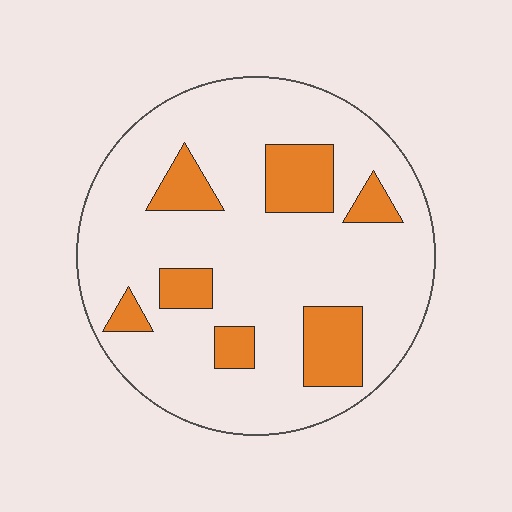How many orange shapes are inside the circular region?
7.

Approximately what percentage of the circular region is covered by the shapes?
Approximately 20%.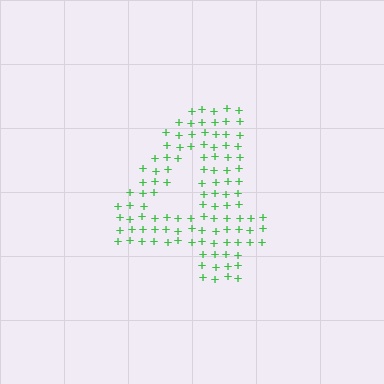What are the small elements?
The small elements are plus signs.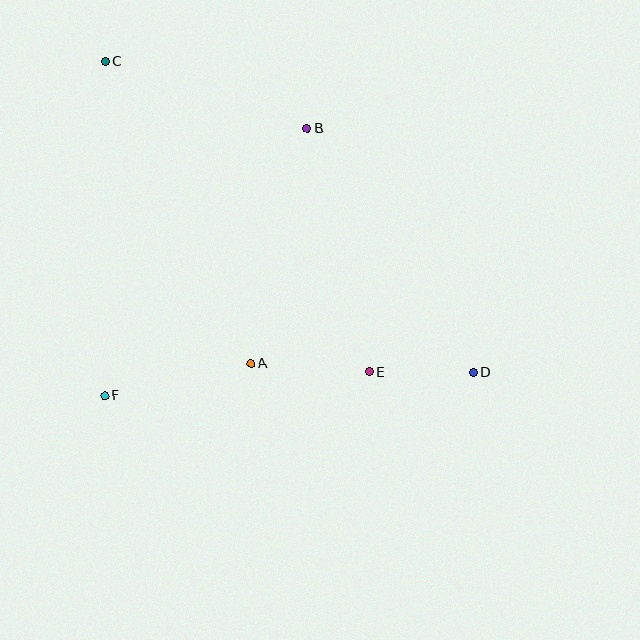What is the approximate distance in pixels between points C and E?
The distance between C and E is approximately 407 pixels.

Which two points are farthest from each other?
Points C and D are farthest from each other.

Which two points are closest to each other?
Points D and E are closest to each other.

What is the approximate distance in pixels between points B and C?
The distance between B and C is approximately 213 pixels.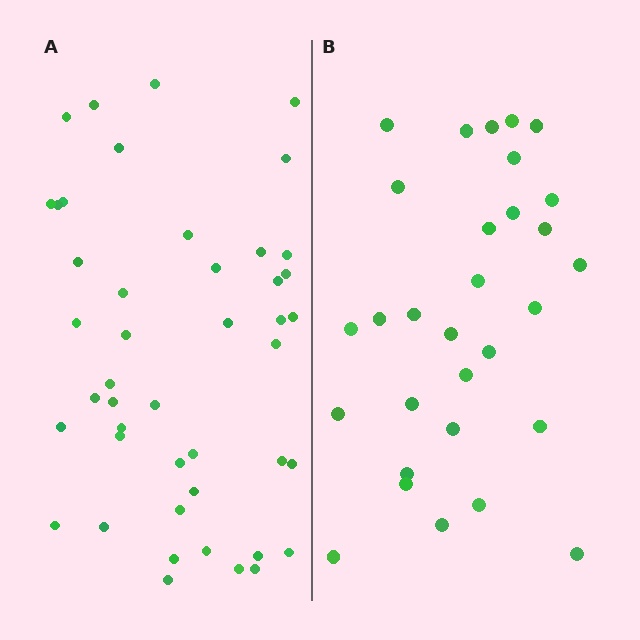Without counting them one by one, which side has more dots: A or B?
Region A (the left region) has more dots.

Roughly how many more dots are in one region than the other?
Region A has approximately 15 more dots than region B.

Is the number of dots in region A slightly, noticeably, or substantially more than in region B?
Region A has substantially more. The ratio is roughly 1.5 to 1.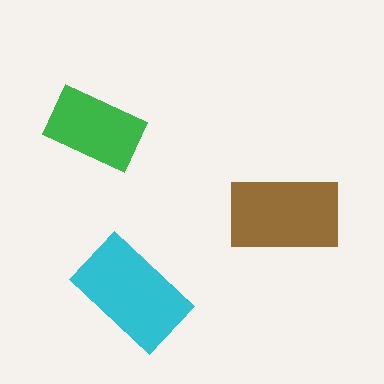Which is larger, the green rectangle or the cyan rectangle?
The cyan one.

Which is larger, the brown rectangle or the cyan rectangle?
The cyan one.